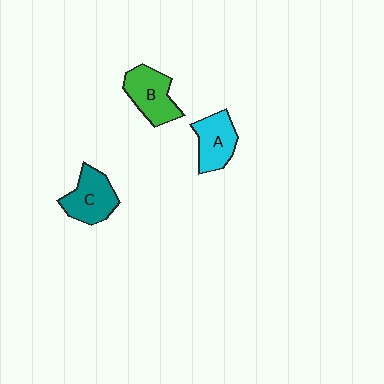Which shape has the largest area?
Shape B (green).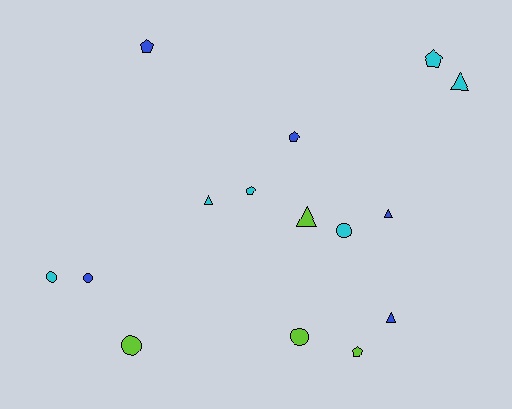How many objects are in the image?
There are 15 objects.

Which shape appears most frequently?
Circle, with 5 objects.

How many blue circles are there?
There is 1 blue circle.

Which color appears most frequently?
Cyan, with 6 objects.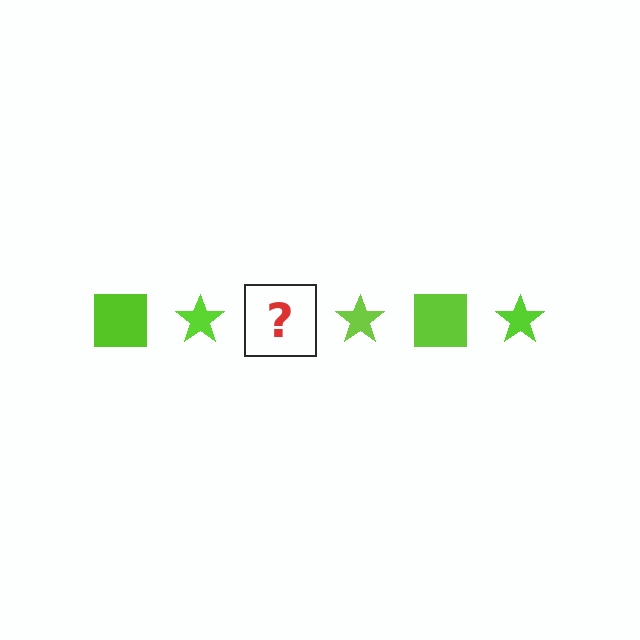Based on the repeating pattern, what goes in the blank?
The blank should be a lime square.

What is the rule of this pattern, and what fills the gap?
The rule is that the pattern cycles through square, star shapes in lime. The gap should be filled with a lime square.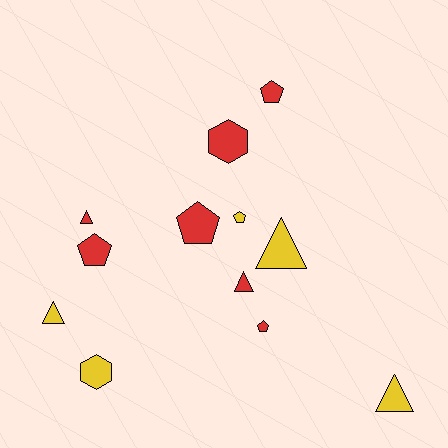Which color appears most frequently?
Red, with 7 objects.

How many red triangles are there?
There are 2 red triangles.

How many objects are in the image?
There are 12 objects.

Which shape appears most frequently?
Triangle, with 5 objects.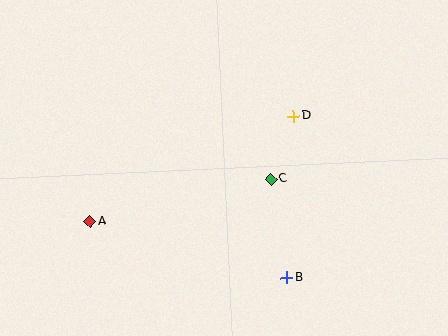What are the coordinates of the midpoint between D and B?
The midpoint between D and B is at (290, 197).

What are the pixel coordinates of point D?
Point D is at (294, 116).